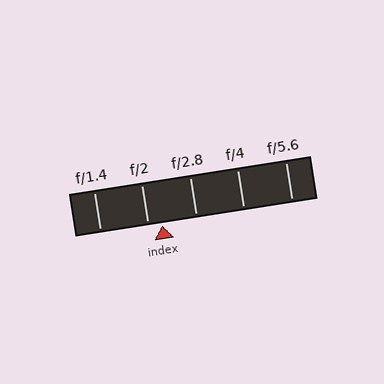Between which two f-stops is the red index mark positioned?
The index mark is between f/2 and f/2.8.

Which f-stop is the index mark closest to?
The index mark is closest to f/2.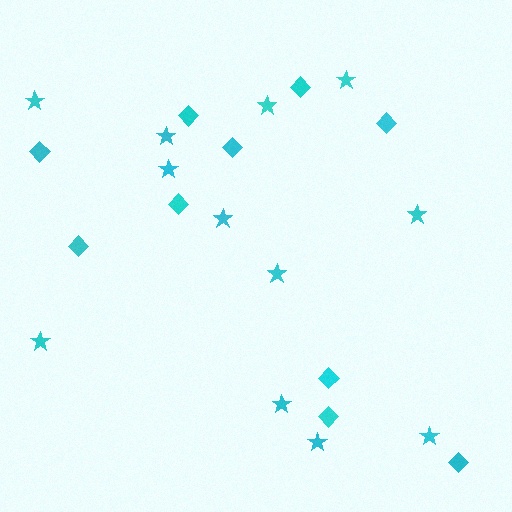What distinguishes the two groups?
There are 2 groups: one group of stars (12) and one group of diamonds (10).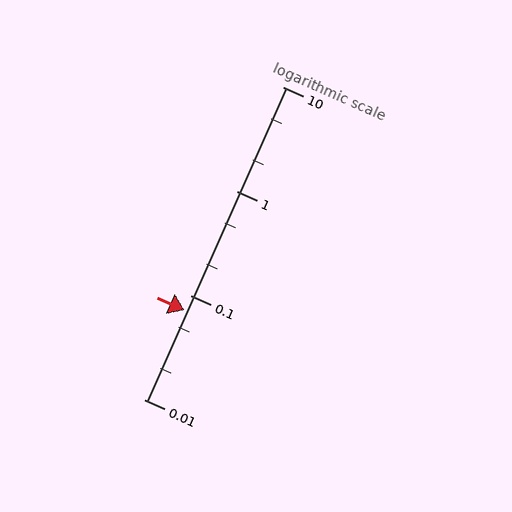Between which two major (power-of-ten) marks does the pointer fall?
The pointer is between 0.01 and 0.1.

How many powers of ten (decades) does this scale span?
The scale spans 3 decades, from 0.01 to 10.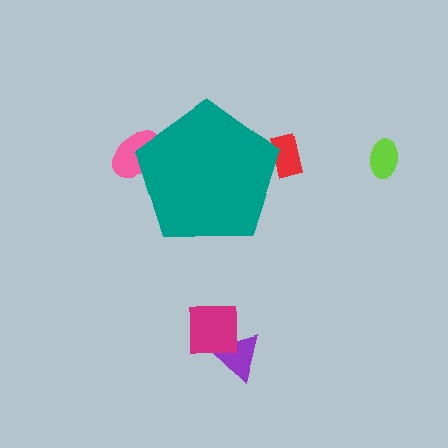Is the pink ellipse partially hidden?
Yes, the pink ellipse is partially hidden behind the teal pentagon.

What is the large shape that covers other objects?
A teal pentagon.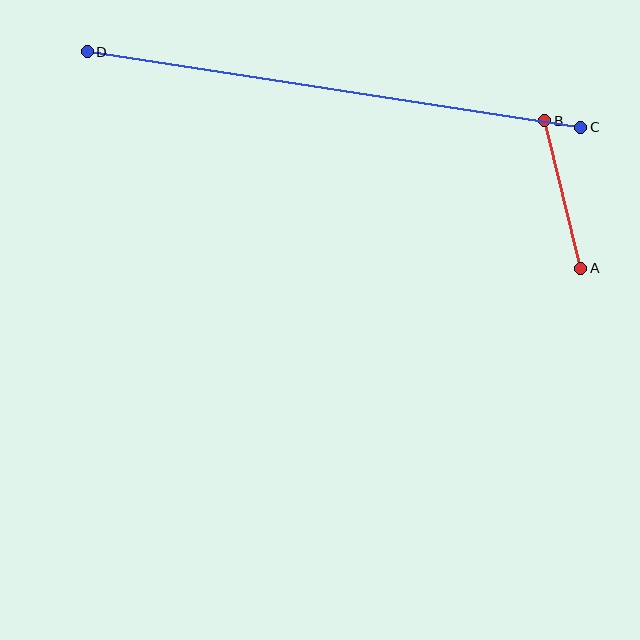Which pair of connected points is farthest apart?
Points C and D are farthest apart.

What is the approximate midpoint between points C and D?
The midpoint is at approximately (334, 90) pixels.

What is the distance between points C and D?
The distance is approximately 499 pixels.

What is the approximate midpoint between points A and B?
The midpoint is at approximately (563, 194) pixels.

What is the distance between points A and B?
The distance is approximately 152 pixels.